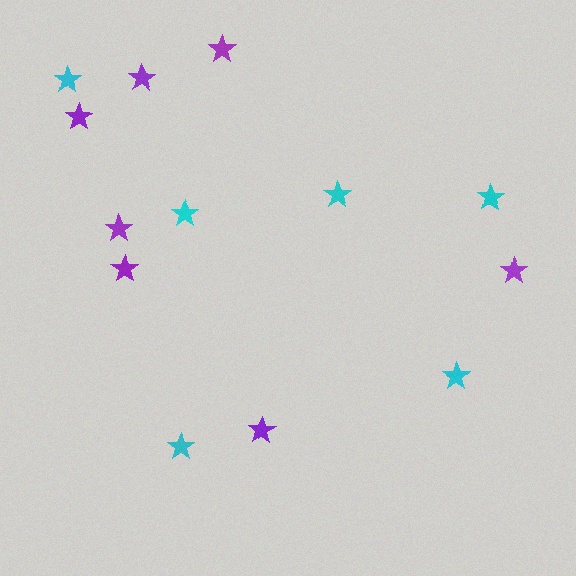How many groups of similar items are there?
There are 2 groups: one group of cyan stars (6) and one group of purple stars (7).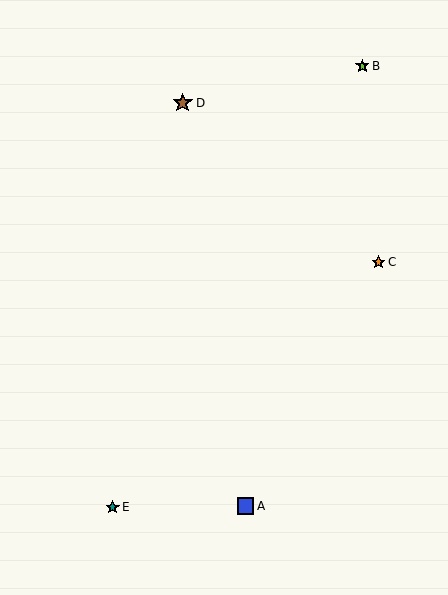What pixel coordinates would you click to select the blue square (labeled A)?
Click at (245, 506) to select the blue square A.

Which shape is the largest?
The brown star (labeled D) is the largest.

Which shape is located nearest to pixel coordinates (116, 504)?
The teal star (labeled E) at (113, 507) is nearest to that location.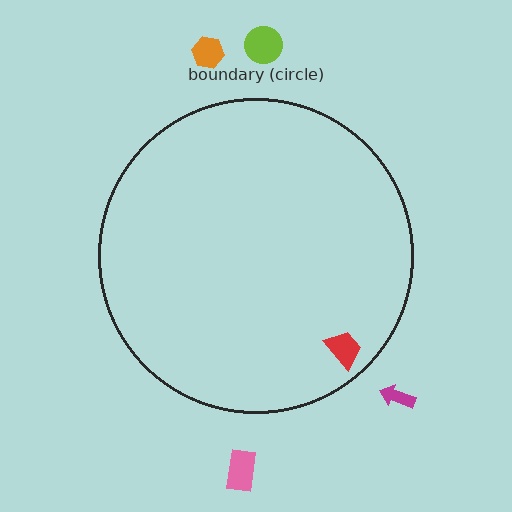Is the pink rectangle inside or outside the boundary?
Outside.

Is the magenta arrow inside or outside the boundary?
Outside.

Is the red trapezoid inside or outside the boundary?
Inside.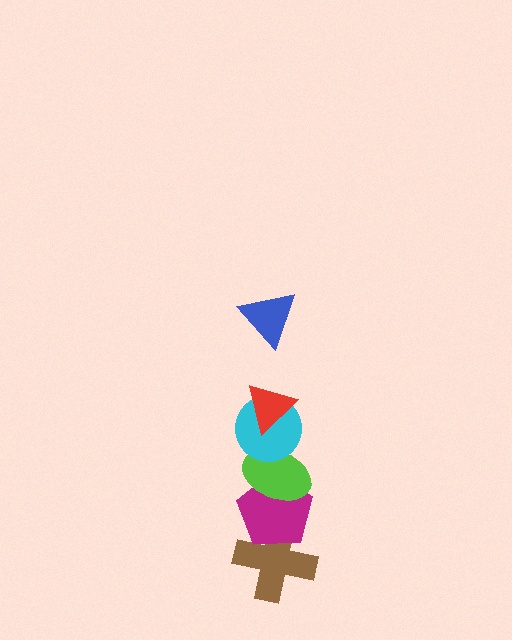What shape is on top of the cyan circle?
The red triangle is on top of the cyan circle.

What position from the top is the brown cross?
The brown cross is 6th from the top.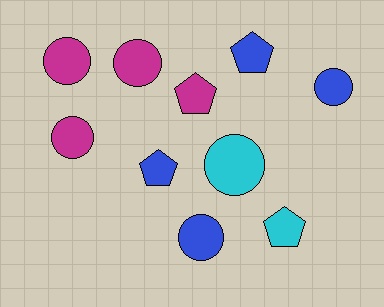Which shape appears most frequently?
Circle, with 6 objects.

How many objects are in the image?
There are 10 objects.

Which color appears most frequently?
Blue, with 4 objects.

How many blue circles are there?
There are 2 blue circles.